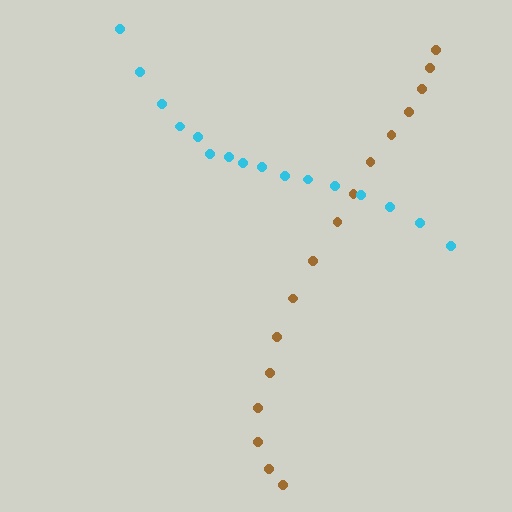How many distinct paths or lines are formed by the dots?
There are 2 distinct paths.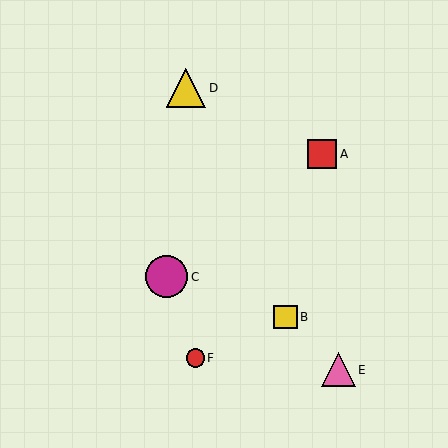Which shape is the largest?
The magenta circle (labeled C) is the largest.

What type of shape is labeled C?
Shape C is a magenta circle.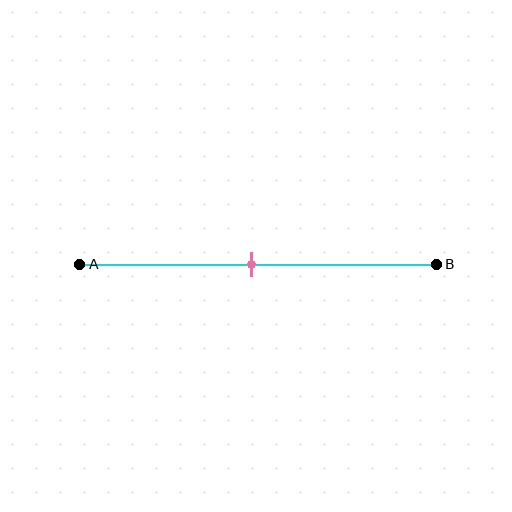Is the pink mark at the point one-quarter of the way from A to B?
No, the mark is at about 50% from A, not at the 25% one-quarter point.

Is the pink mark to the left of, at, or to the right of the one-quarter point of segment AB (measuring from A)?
The pink mark is to the right of the one-quarter point of segment AB.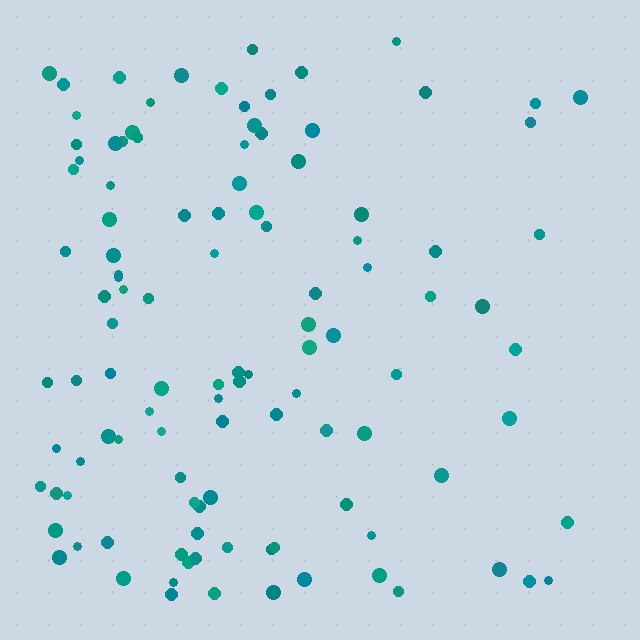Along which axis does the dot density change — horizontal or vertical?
Horizontal.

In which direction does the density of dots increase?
From right to left, with the left side densest.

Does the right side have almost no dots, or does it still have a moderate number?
Still a moderate number, just noticeably fewer than the left.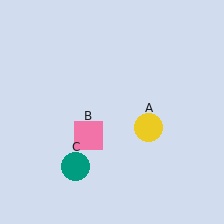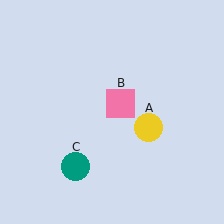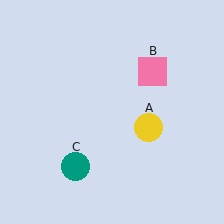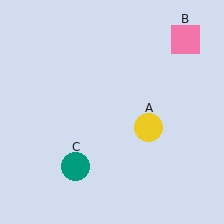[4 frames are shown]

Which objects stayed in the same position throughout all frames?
Yellow circle (object A) and teal circle (object C) remained stationary.